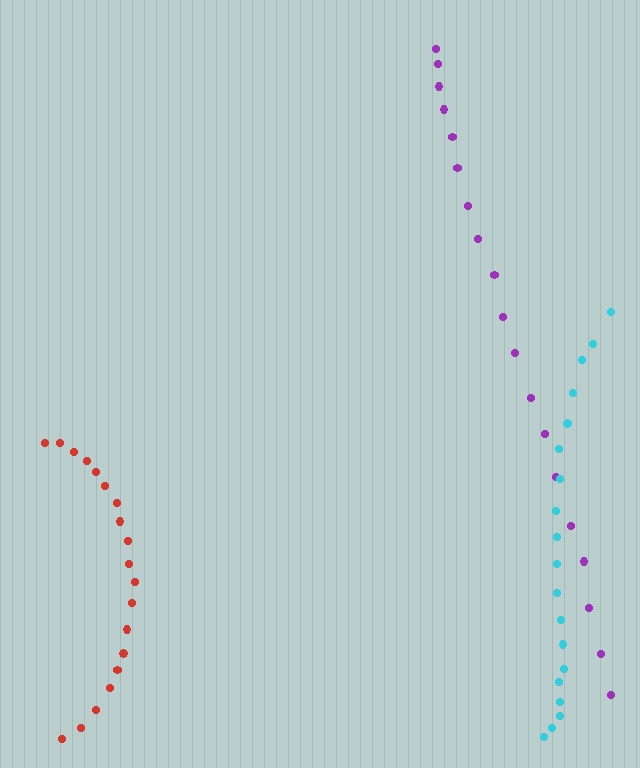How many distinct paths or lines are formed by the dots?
There are 3 distinct paths.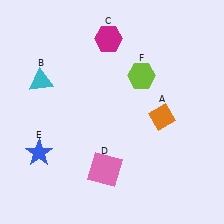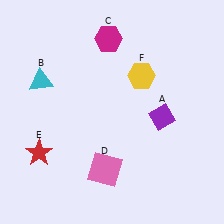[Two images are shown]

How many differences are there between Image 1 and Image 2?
There are 3 differences between the two images.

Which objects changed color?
A changed from orange to purple. E changed from blue to red. F changed from lime to yellow.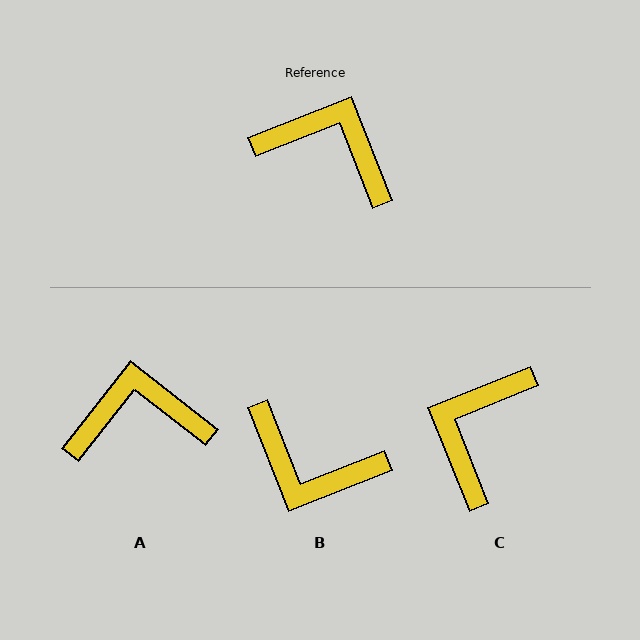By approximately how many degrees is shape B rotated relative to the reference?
Approximately 180 degrees counter-clockwise.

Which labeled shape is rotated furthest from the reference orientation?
B, about 180 degrees away.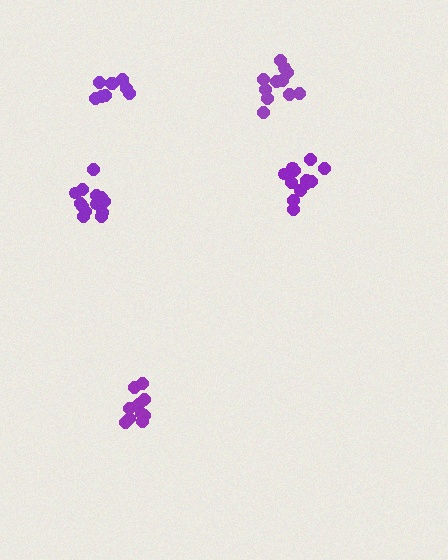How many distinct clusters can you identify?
There are 5 distinct clusters.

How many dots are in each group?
Group 1: 10 dots, Group 2: 13 dots, Group 3: 9 dots, Group 4: 12 dots, Group 5: 11 dots (55 total).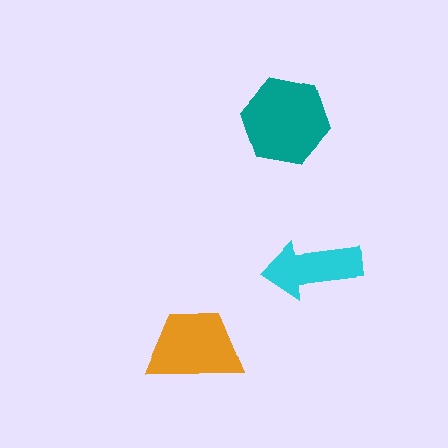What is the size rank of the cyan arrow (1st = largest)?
3rd.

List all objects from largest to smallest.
The teal hexagon, the orange trapezoid, the cyan arrow.